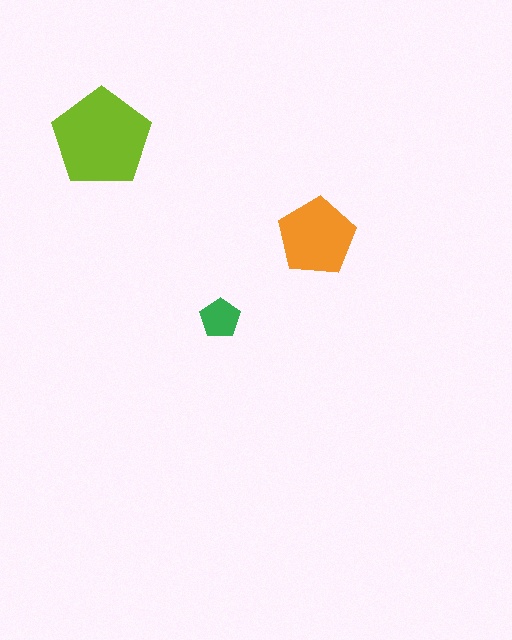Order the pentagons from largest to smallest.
the lime one, the orange one, the green one.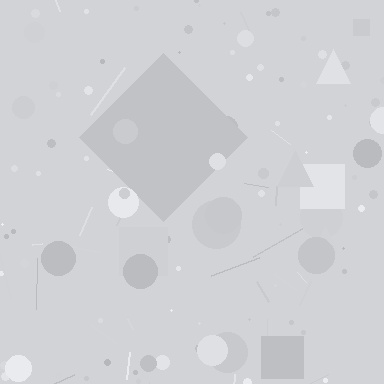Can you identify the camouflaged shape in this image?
The camouflaged shape is a diamond.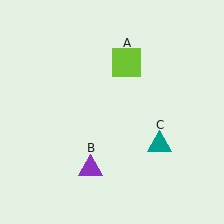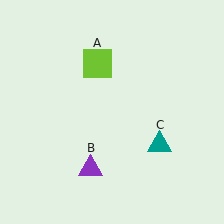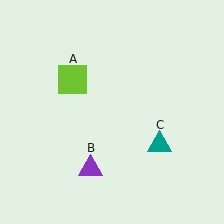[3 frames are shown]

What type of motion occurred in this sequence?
The lime square (object A) rotated counterclockwise around the center of the scene.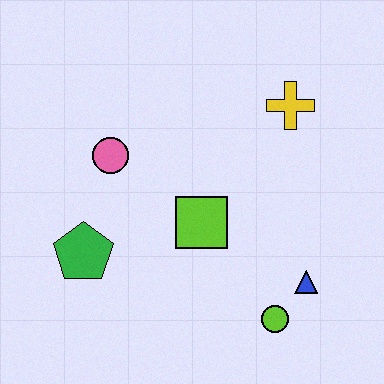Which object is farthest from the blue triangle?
The pink circle is farthest from the blue triangle.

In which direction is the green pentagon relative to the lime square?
The green pentagon is to the left of the lime square.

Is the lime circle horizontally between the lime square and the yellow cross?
Yes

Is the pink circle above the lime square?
Yes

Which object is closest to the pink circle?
The green pentagon is closest to the pink circle.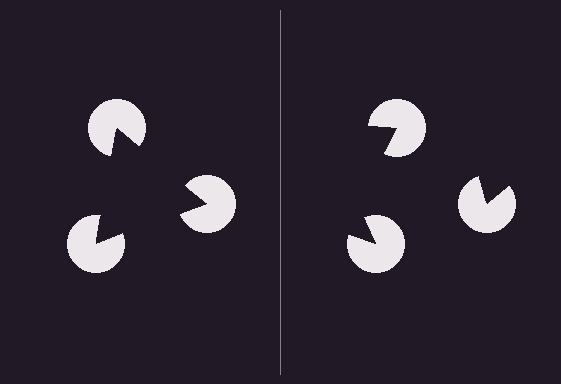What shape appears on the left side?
An illusory triangle.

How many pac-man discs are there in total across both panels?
6 — 3 on each side.